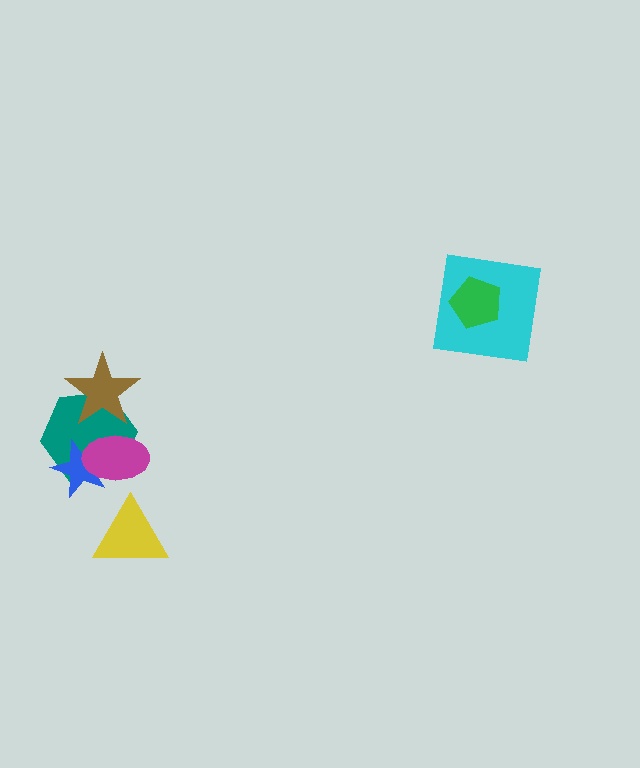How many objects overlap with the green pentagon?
1 object overlaps with the green pentagon.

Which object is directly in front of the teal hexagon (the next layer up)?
The blue star is directly in front of the teal hexagon.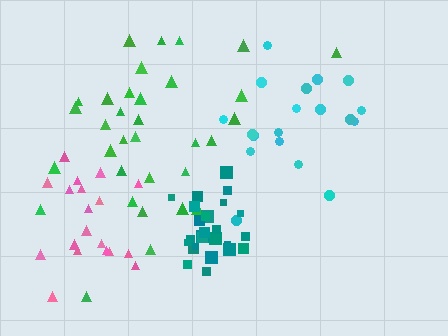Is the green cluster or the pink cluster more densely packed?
Pink.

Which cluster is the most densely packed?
Teal.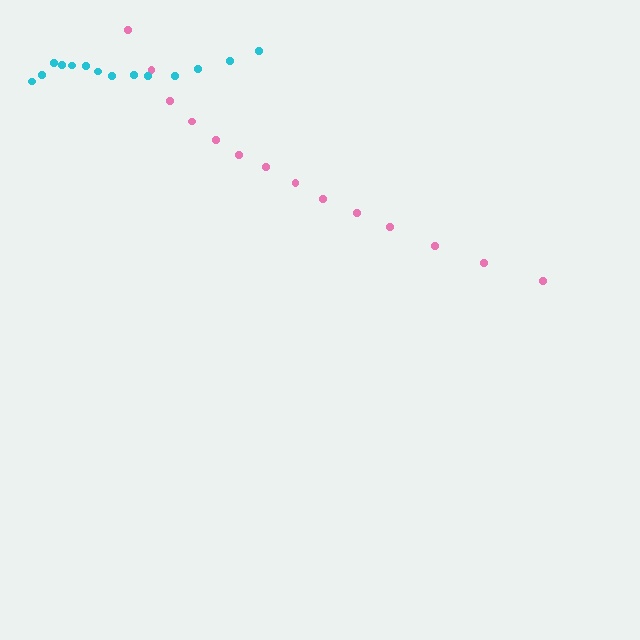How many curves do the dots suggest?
There are 2 distinct paths.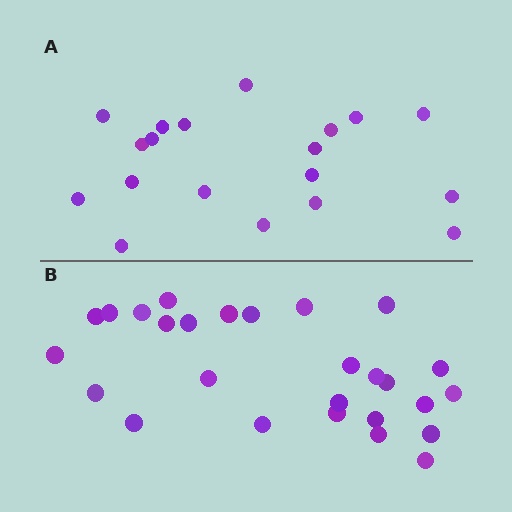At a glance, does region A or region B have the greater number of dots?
Region B (the bottom region) has more dots.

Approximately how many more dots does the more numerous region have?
Region B has roughly 8 or so more dots than region A.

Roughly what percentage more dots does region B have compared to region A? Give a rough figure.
About 40% more.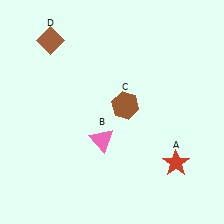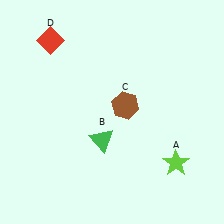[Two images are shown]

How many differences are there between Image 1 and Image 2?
There are 3 differences between the two images.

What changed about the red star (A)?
In Image 1, A is red. In Image 2, it changed to lime.